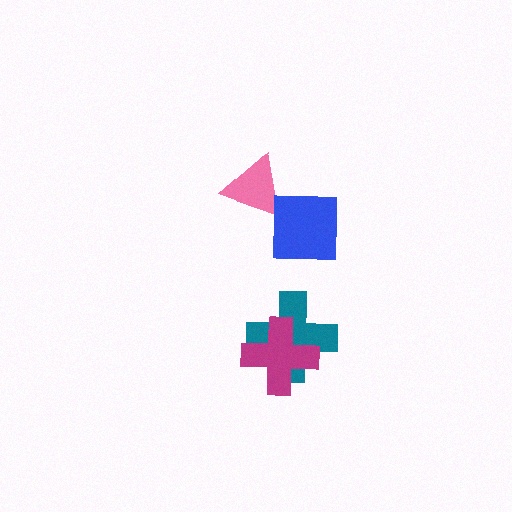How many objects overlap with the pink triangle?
0 objects overlap with the pink triangle.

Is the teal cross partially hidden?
Yes, it is partially covered by another shape.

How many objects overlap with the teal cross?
1 object overlaps with the teal cross.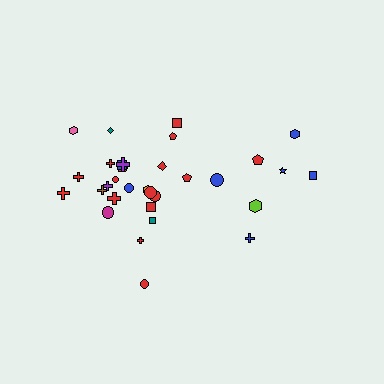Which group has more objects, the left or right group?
The left group.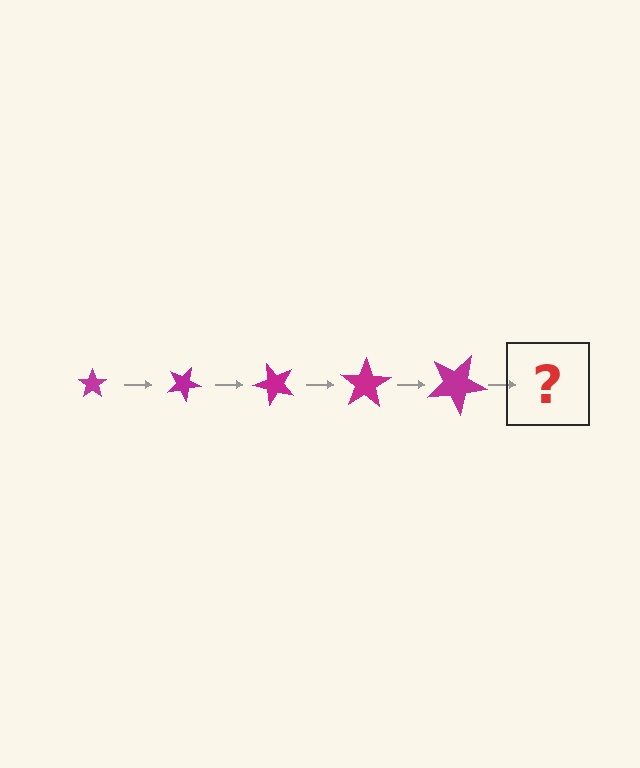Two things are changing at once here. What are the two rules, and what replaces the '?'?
The two rules are that the star grows larger each step and it rotates 25 degrees each step. The '?' should be a star, larger than the previous one and rotated 125 degrees from the start.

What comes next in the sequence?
The next element should be a star, larger than the previous one and rotated 125 degrees from the start.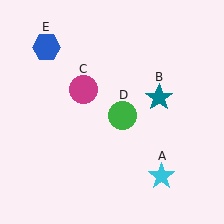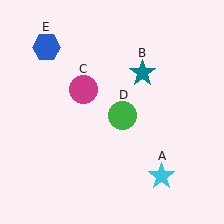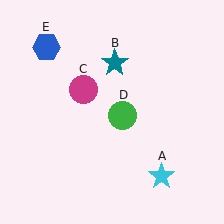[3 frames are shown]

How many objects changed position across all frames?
1 object changed position: teal star (object B).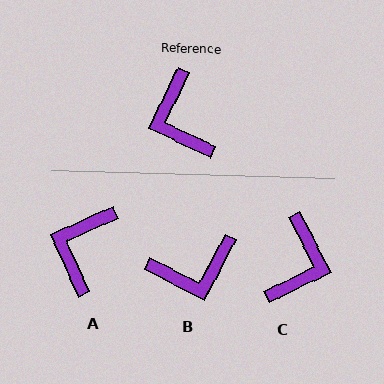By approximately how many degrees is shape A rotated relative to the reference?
Approximately 40 degrees clockwise.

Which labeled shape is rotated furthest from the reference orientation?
C, about 142 degrees away.